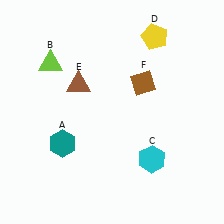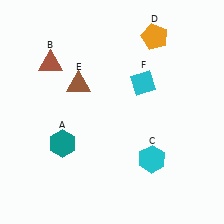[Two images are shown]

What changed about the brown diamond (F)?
In Image 1, F is brown. In Image 2, it changed to cyan.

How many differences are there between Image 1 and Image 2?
There are 3 differences between the two images.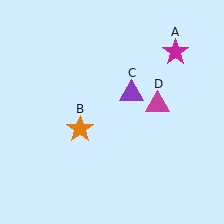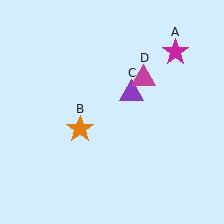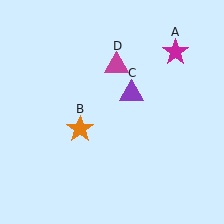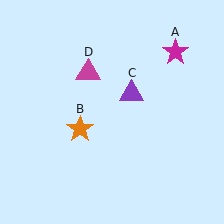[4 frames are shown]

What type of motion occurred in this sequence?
The magenta triangle (object D) rotated counterclockwise around the center of the scene.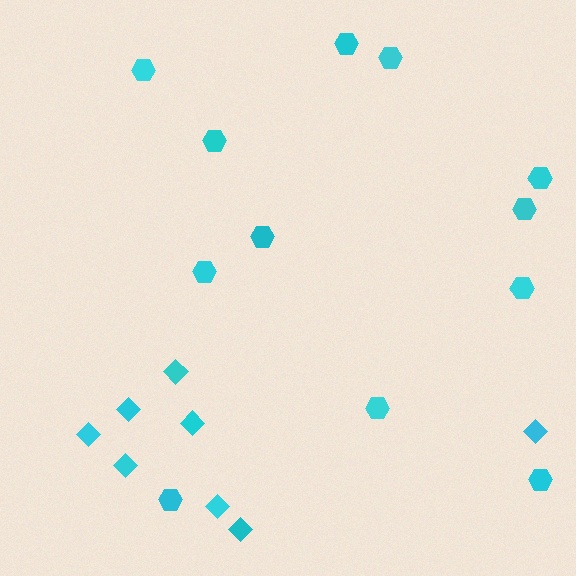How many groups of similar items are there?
There are 2 groups: one group of diamonds (8) and one group of hexagons (12).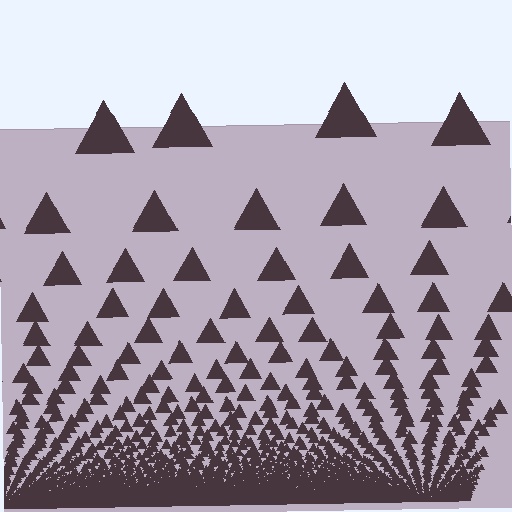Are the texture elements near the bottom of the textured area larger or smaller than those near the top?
Smaller. The gradient is inverted — elements near the bottom are smaller and denser.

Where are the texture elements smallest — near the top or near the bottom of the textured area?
Near the bottom.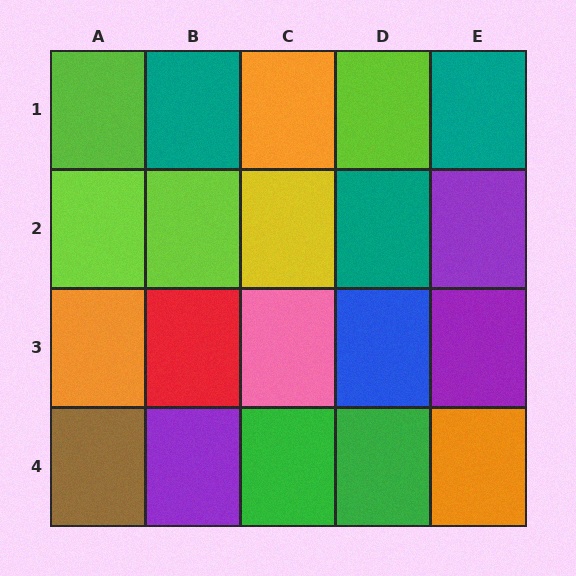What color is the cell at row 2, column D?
Teal.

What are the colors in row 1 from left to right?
Lime, teal, orange, lime, teal.